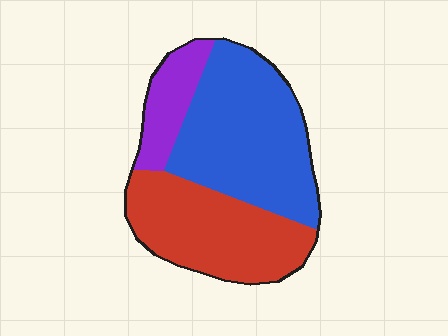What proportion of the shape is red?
Red covers roughly 40% of the shape.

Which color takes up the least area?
Purple, at roughly 15%.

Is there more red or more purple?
Red.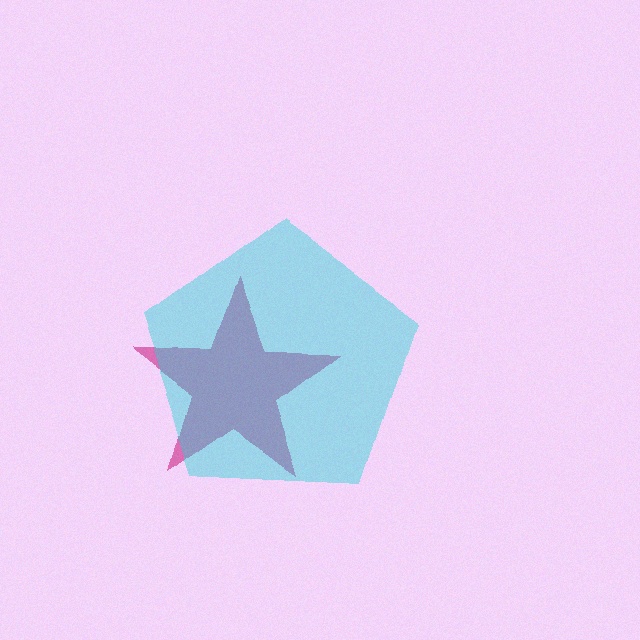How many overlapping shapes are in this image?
There are 2 overlapping shapes in the image.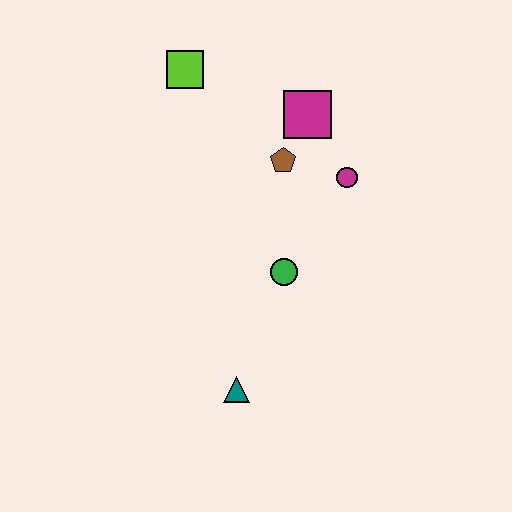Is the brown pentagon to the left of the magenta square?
Yes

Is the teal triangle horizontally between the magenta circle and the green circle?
No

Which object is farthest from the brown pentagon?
The teal triangle is farthest from the brown pentagon.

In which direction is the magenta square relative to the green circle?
The magenta square is above the green circle.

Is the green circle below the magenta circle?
Yes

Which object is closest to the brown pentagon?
The magenta square is closest to the brown pentagon.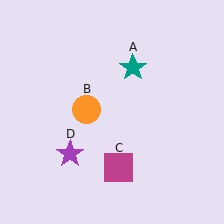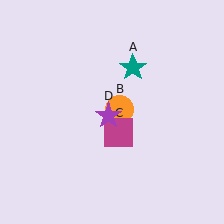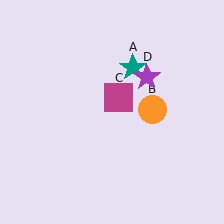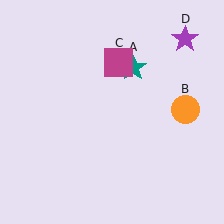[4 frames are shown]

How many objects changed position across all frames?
3 objects changed position: orange circle (object B), magenta square (object C), purple star (object D).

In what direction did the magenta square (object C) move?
The magenta square (object C) moved up.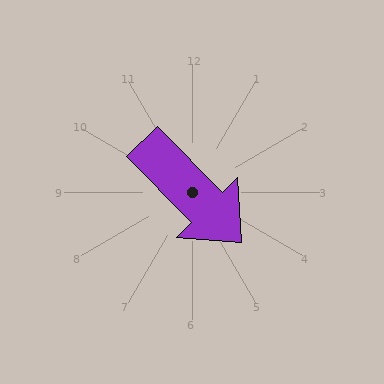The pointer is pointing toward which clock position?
Roughly 5 o'clock.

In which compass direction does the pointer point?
Southeast.